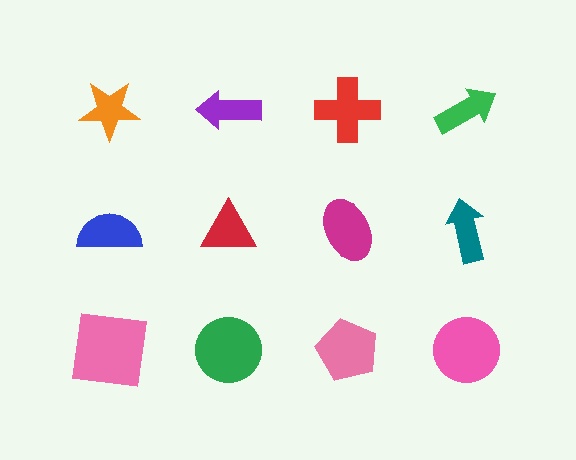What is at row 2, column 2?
A red triangle.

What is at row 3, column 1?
A pink square.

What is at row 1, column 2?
A purple arrow.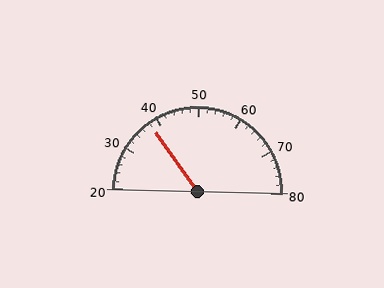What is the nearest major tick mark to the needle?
The nearest major tick mark is 40.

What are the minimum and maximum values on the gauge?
The gauge ranges from 20 to 80.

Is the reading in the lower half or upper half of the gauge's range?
The reading is in the lower half of the range (20 to 80).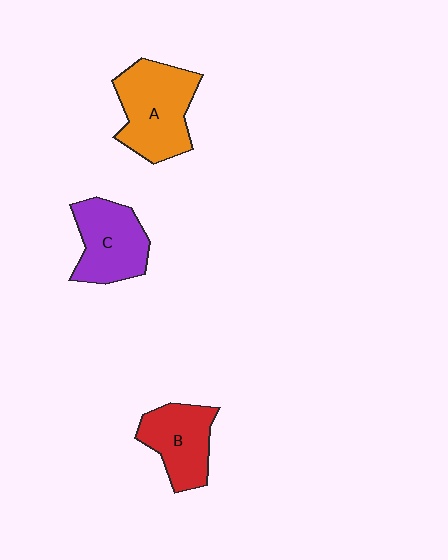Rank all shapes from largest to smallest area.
From largest to smallest: A (orange), C (purple), B (red).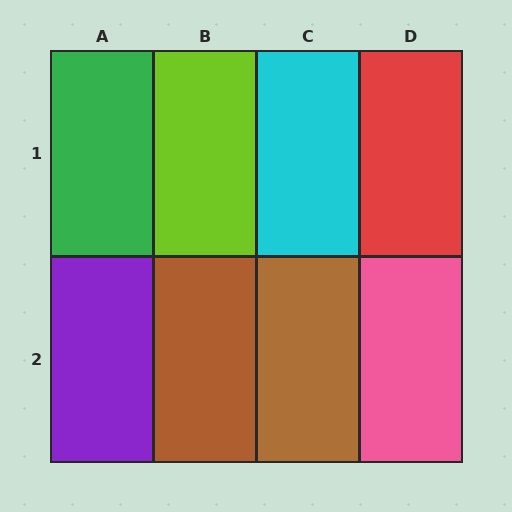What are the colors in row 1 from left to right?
Green, lime, cyan, red.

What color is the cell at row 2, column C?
Brown.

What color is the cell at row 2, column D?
Pink.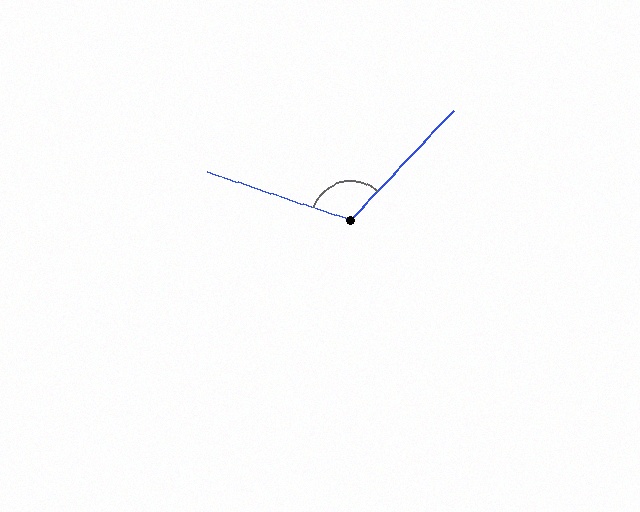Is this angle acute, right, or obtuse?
It is obtuse.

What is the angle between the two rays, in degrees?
Approximately 115 degrees.